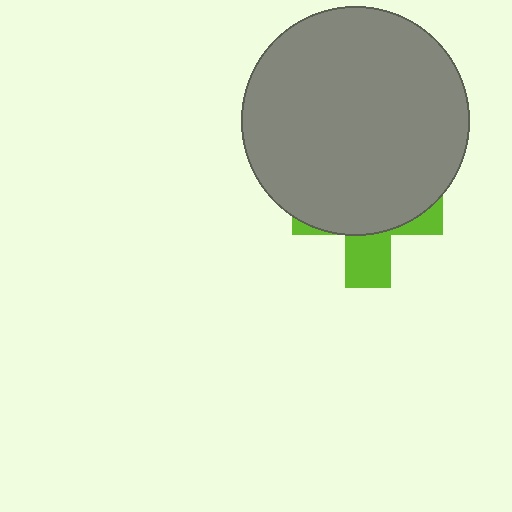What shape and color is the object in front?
The object in front is a gray circle.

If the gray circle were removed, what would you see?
You would see the complete lime cross.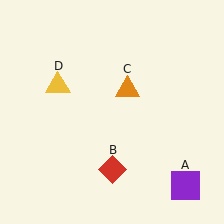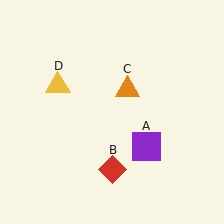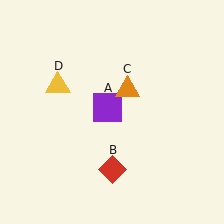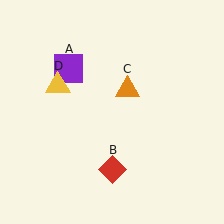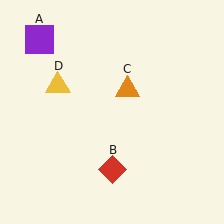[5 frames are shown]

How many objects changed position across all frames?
1 object changed position: purple square (object A).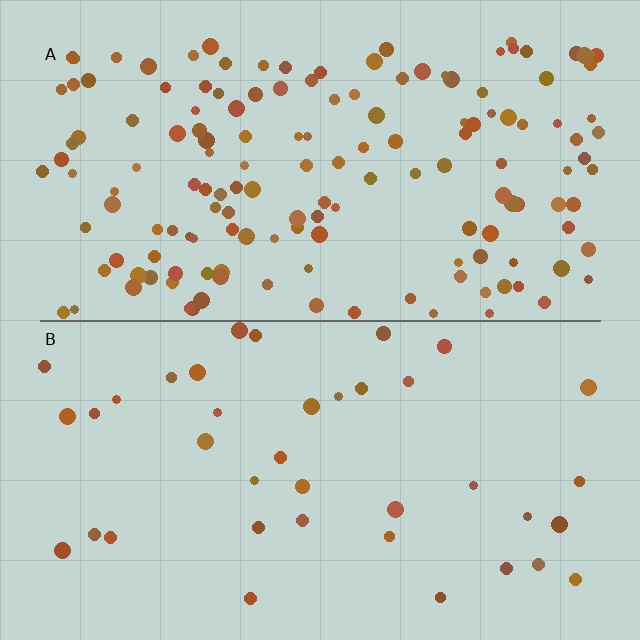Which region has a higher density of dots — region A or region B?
A (the top).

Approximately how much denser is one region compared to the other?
Approximately 4.0× — region A over region B.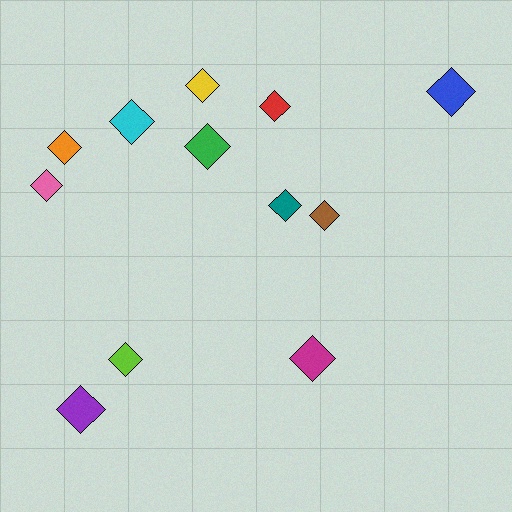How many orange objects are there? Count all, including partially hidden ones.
There is 1 orange object.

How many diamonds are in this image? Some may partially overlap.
There are 12 diamonds.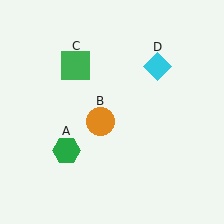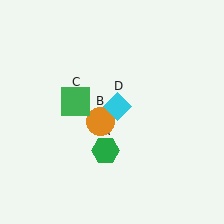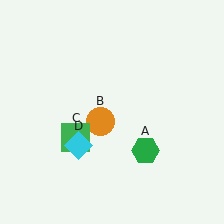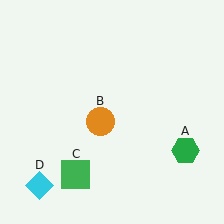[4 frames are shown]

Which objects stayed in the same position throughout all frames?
Orange circle (object B) remained stationary.